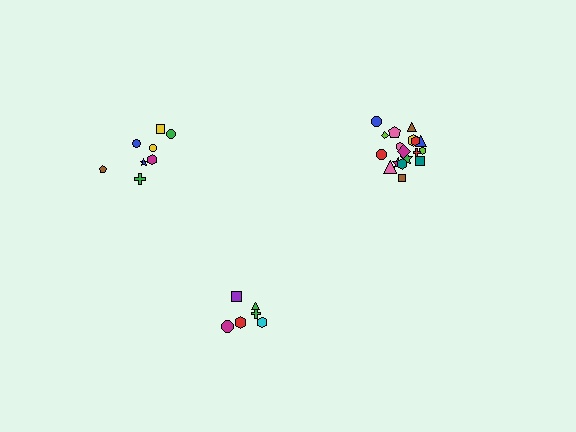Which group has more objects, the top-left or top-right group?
The top-right group.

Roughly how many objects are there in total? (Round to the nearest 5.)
Roughly 30 objects in total.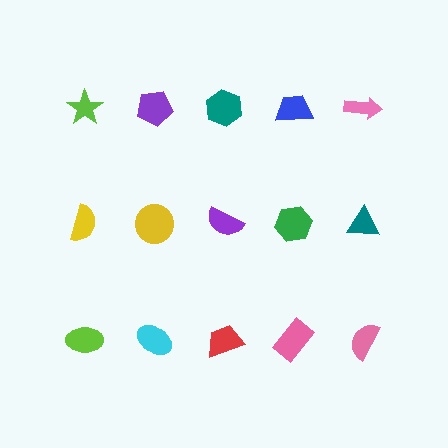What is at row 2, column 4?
A green hexagon.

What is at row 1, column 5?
A pink arrow.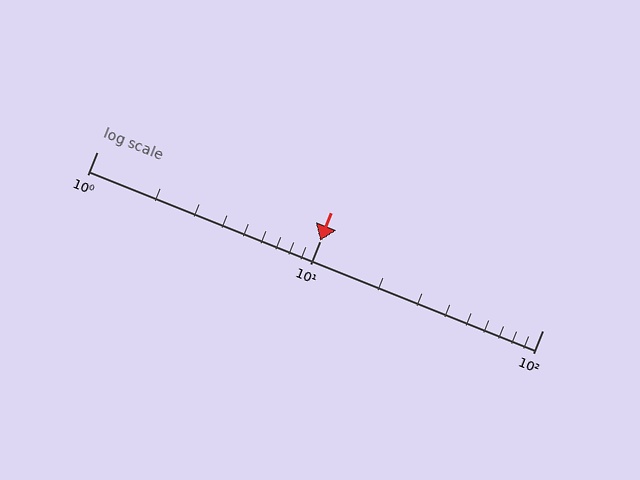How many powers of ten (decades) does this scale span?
The scale spans 2 decades, from 1 to 100.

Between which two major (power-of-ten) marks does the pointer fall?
The pointer is between 10 and 100.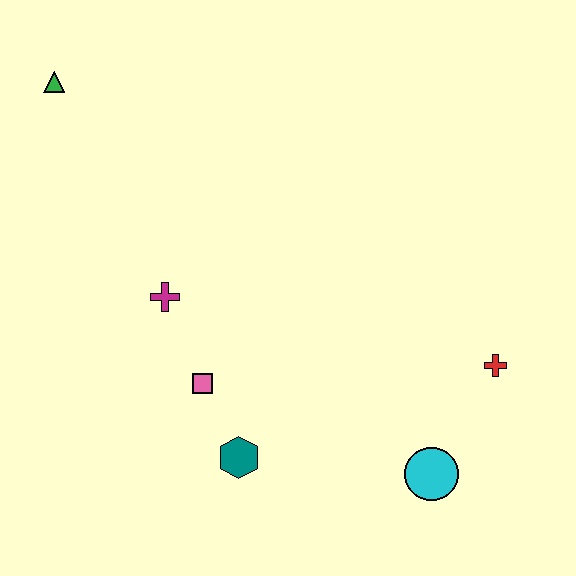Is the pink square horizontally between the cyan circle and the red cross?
No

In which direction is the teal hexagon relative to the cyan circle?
The teal hexagon is to the left of the cyan circle.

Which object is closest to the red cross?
The cyan circle is closest to the red cross.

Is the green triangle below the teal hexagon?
No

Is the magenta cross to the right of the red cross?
No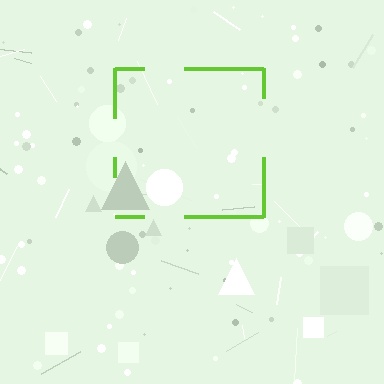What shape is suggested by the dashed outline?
The dashed outline suggests a square.